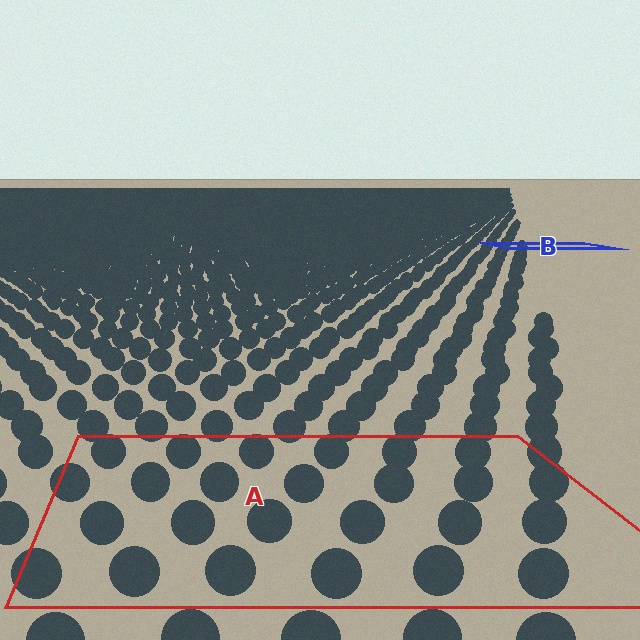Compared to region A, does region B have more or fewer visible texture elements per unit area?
Region B has more texture elements per unit area — they are packed more densely because it is farther away.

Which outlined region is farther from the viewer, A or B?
Region B is farther from the viewer — the texture elements inside it appear smaller and more densely packed.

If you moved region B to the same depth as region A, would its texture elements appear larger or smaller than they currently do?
They would appear larger. At a closer depth, the same texture elements are projected at a bigger on-screen size.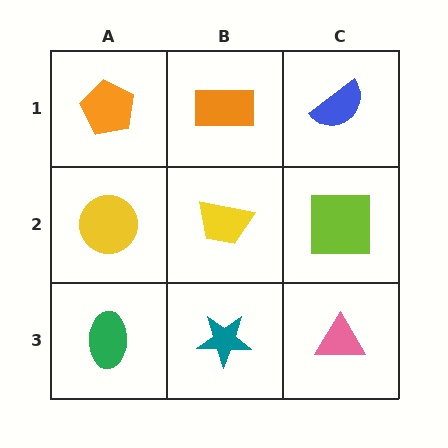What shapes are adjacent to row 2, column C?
A blue semicircle (row 1, column C), a pink triangle (row 3, column C), a yellow trapezoid (row 2, column B).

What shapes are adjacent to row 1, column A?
A yellow circle (row 2, column A), an orange rectangle (row 1, column B).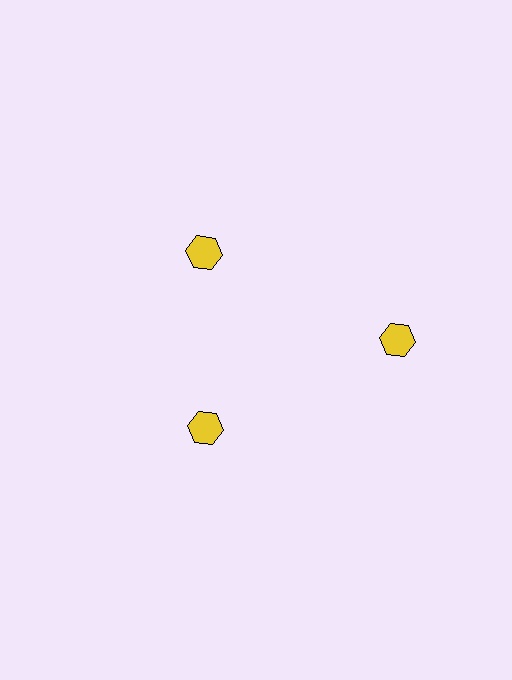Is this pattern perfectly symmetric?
No. The 3 yellow hexagons are arranged in a ring, but one element near the 3 o'clock position is pushed outward from the center, breaking the 3-fold rotational symmetry.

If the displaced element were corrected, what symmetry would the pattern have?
It would have 3-fold rotational symmetry — the pattern would map onto itself every 120 degrees.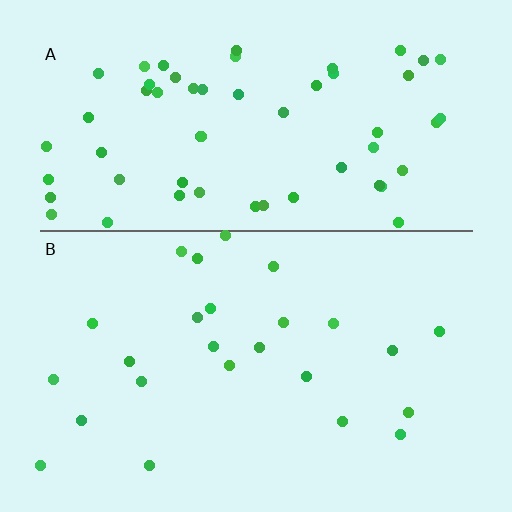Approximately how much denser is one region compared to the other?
Approximately 2.5× — region A over region B.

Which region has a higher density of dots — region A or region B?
A (the top).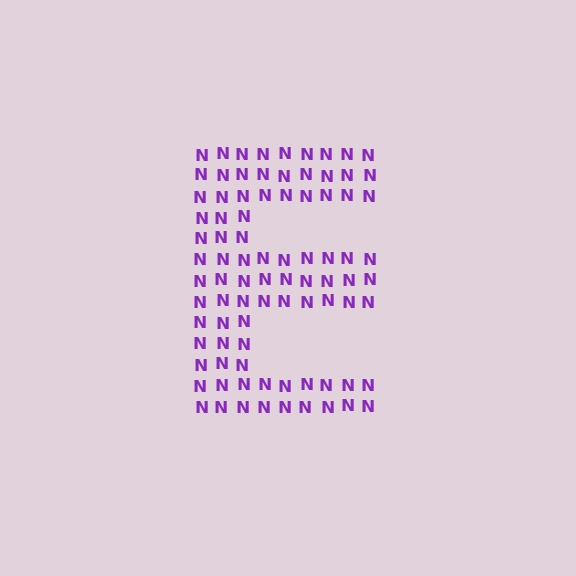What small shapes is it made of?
It is made of small letter N's.